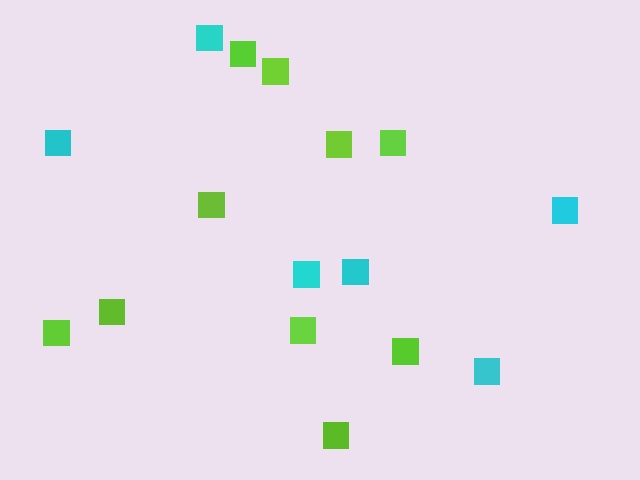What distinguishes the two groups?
There are 2 groups: one group of lime squares (10) and one group of cyan squares (6).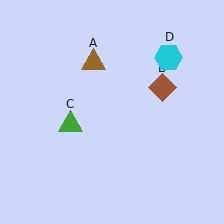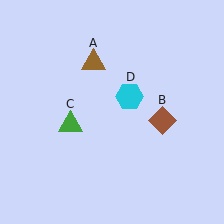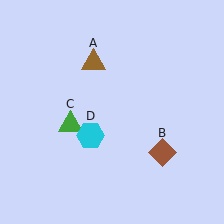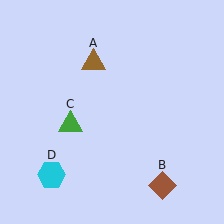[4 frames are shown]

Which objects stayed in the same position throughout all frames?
Brown triangle (object A) and green triangle (object C) remained stationary.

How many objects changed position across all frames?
2 objects changed position: brown diamond (object B), cyan hexagon (object D).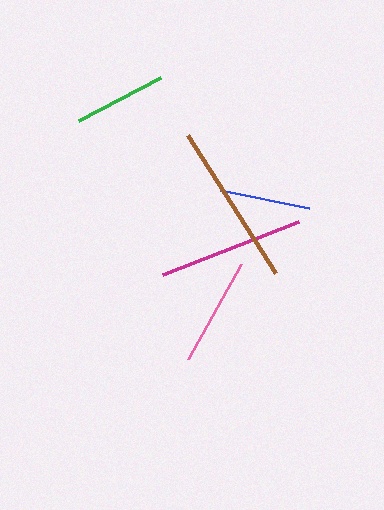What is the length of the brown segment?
The brown segment is approximately 163 pixels long.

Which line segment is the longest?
The brown line is the longest at approximately 163 pixels.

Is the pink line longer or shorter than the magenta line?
The magenta line is longer than the pink line.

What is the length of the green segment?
The green segment is approximately 93 pixels long.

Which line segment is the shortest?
The blue line is the shortest at approximately 91 pixels.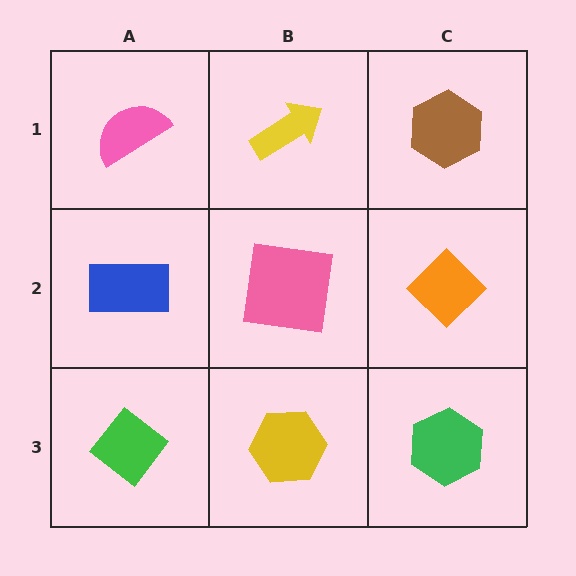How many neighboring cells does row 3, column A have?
2.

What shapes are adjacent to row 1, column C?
An orange diamond (row 2, column C), a yellow arrow (row 1, column B).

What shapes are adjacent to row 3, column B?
A pink square (row 2, column B), a green diamond (row 3, column A), a green hexagon (row 3, column C).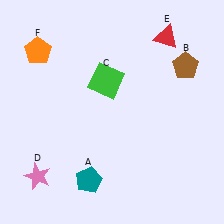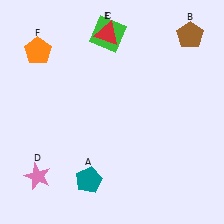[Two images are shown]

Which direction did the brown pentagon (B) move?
The brown pentagon (B) moved up.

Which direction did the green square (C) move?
The green square (C) moved up.